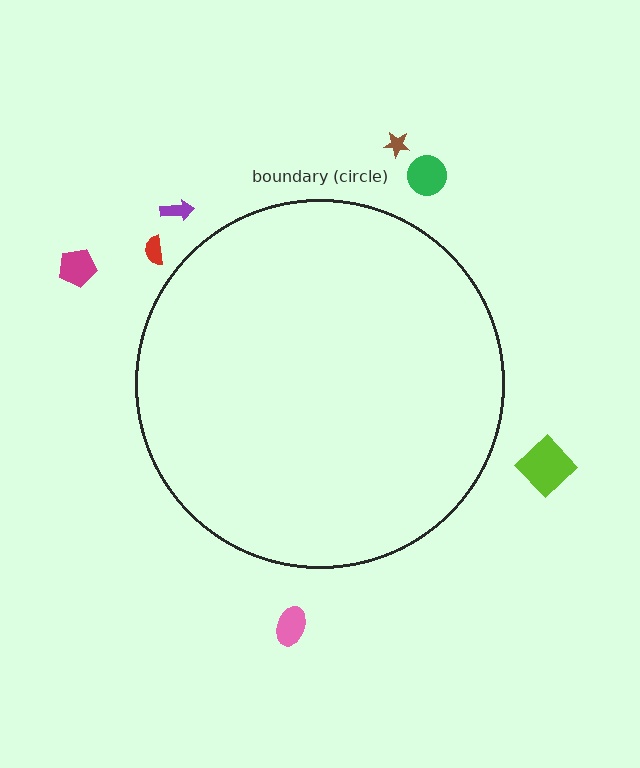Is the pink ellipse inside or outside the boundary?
Outside.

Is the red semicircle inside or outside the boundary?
Outside.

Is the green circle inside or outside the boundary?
Outside.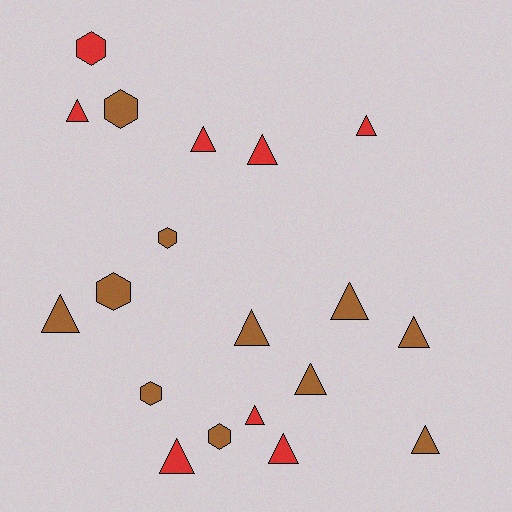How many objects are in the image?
There are 19 objects.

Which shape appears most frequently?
Triangle, with 13 objects.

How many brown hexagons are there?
There are 5 brown hexagons.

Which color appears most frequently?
Brown, with 11 objects.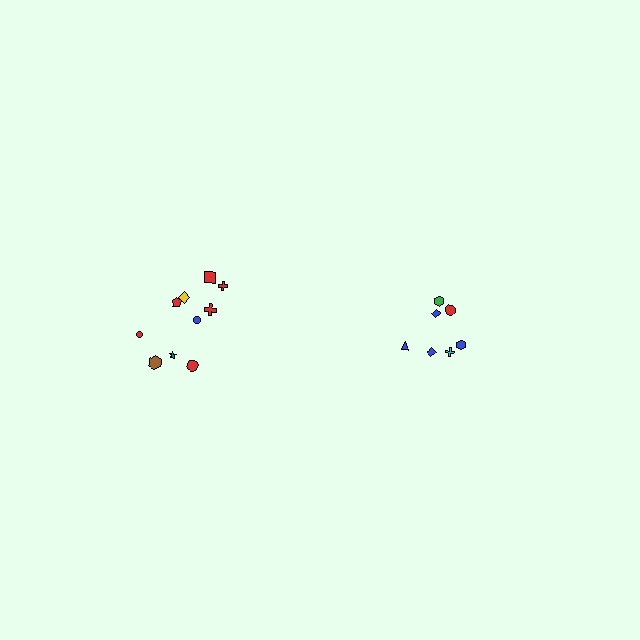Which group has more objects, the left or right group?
The left group.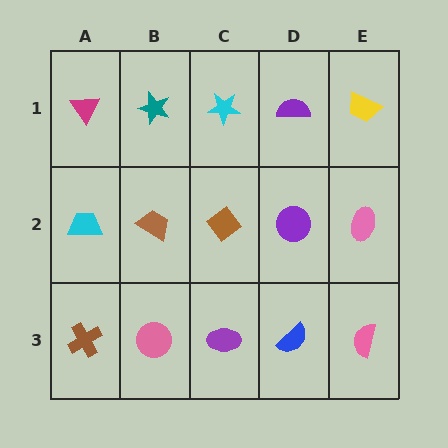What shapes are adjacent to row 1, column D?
A purple circle (row 2, column D), a cyan star (row 1, column C), a yellow trapezoid (row 1, column E).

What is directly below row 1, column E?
A pink ellipse.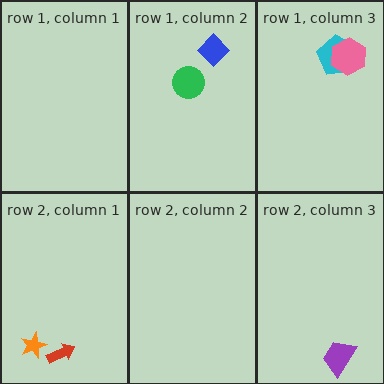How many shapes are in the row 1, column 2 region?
2.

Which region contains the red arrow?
The row 2, column 1 region.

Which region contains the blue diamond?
The row 1, column 2 region.